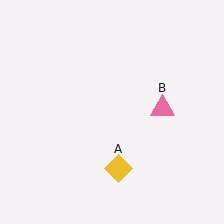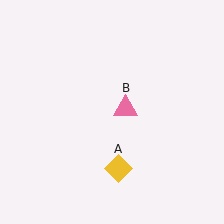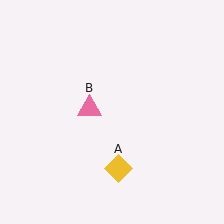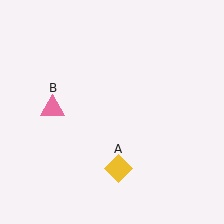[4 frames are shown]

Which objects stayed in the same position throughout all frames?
Yellow diamond (object A) remained stationary.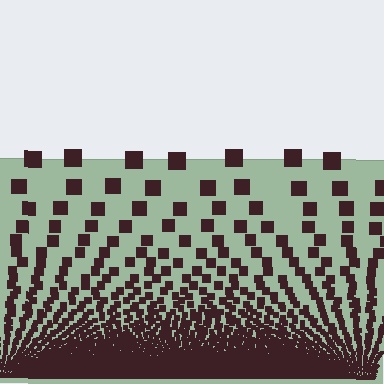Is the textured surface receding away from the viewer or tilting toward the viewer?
The surface appears to tilt toward the viewer. Texture elements get larger and sparser toward the top.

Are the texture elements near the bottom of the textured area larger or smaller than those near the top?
Smaller. The gradient is inverted — elements near the bottom are smaller and denser.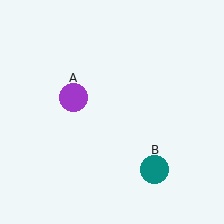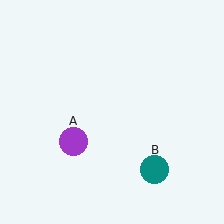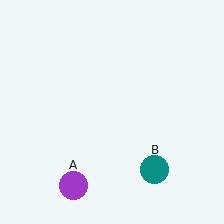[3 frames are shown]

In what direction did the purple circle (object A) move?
The purple circle (object A) moved down.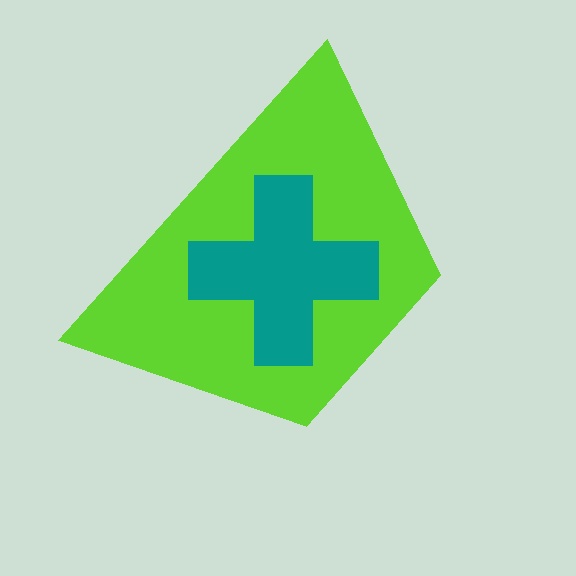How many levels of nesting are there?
2.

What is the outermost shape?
The lime trapezoid.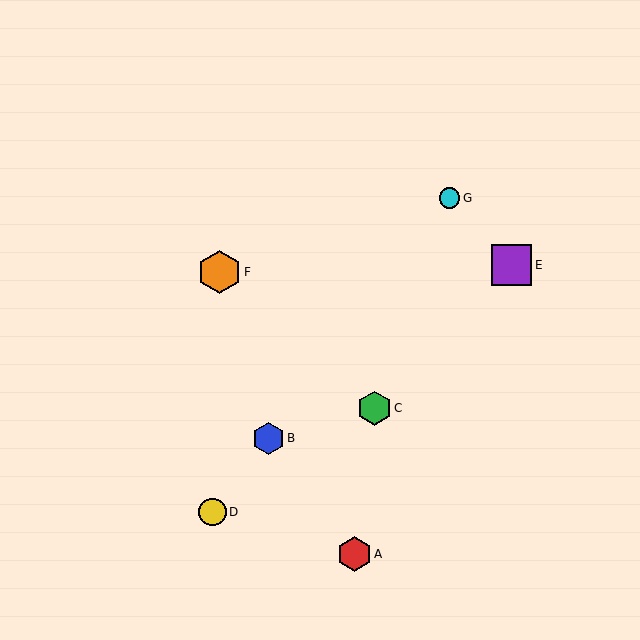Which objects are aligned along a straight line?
Objects B, D, G are aligned along a straight line.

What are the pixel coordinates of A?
Object A is at (354, 554).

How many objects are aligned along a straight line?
3 objects (B, D, G) are aligned along a straight line.